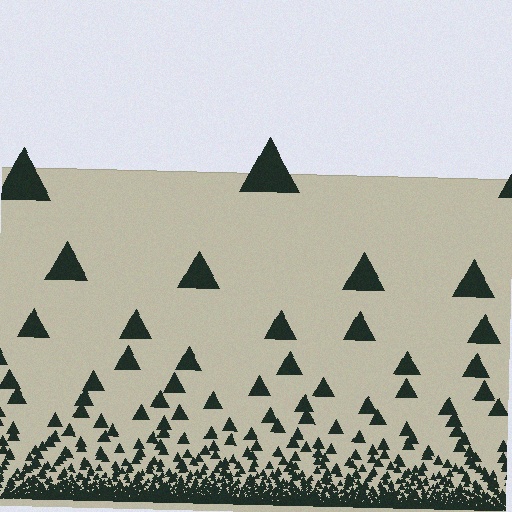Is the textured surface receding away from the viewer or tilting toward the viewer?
The surface appears to tilt toward the viewer. Texture elements get larger and sparser toward the top.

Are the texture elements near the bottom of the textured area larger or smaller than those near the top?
Smaller. The gradient is inverted — elements near the bottom are smaller and denser.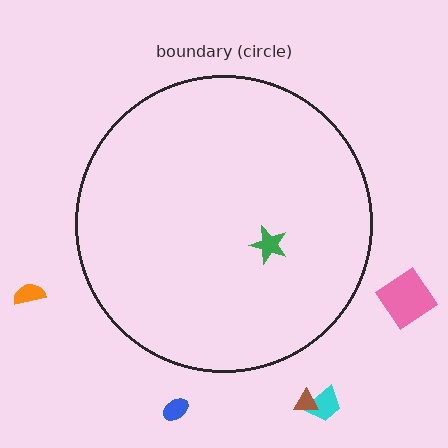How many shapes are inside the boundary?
1 inside, 5 outside.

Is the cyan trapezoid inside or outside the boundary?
Outside.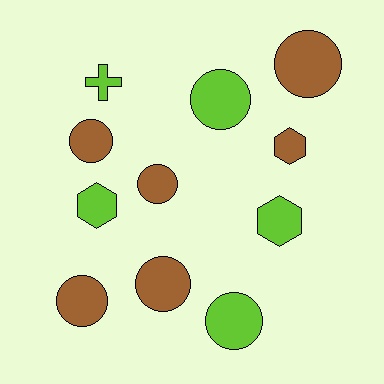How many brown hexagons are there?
There is 1 brown hexagon.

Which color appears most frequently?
Brown, with 6 objects.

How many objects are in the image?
There are 11 objects.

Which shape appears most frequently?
Circle, with 7 objects.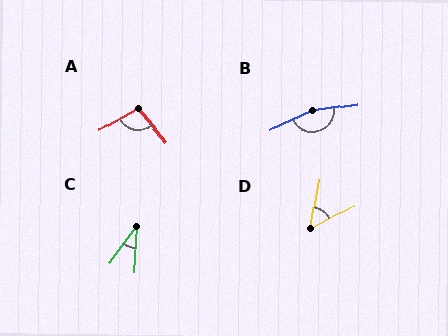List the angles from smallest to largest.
C (33°), D (51°), A (100°), B (162°).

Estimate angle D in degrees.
Approximately 51 degrees.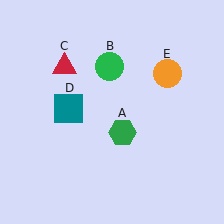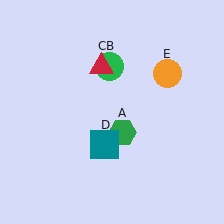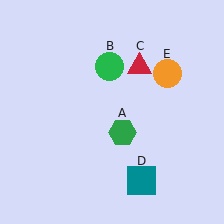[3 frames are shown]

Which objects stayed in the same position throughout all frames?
Green hexagon (object A) and green circle (object B) and orange circle (object E) remained stationary.